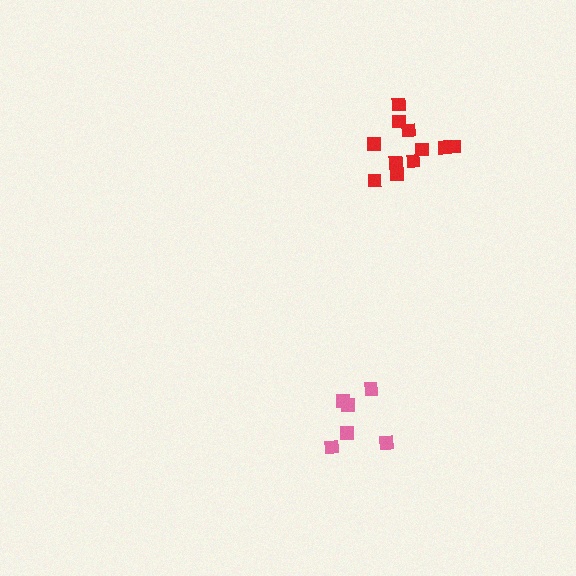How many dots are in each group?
Group 1: 6 dots, Group 2: 11 dots (17 total).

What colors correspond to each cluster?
The clusters are colored: pink, red.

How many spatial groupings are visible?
There are 2 spatial groupings.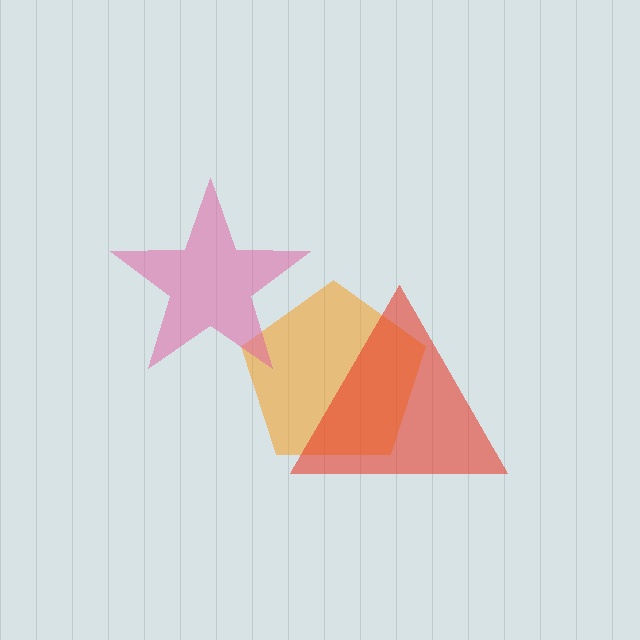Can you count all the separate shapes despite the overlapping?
Yes, there are 3 separate shapes.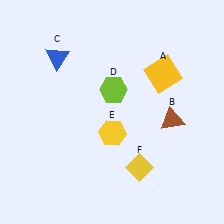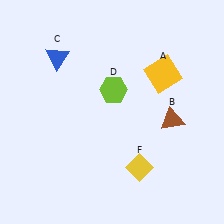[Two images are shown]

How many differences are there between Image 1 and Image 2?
There is 1 difference between the two images.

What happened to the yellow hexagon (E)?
The yellow hexagon (E) was removed in Image 2. It was in the bottom-right area of Image 1.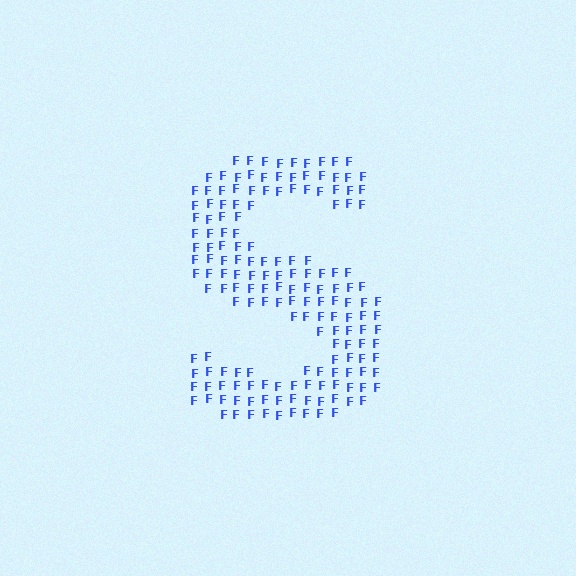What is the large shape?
The large shape is the letter S.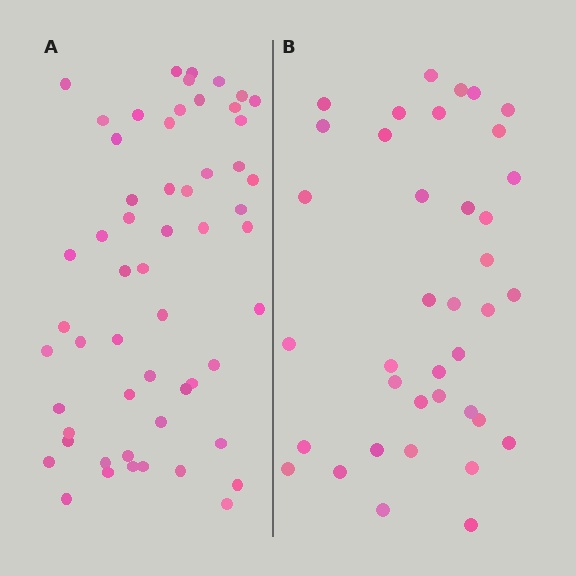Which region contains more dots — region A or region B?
Region A (the left region) has more dots.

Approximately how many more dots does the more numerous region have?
Region A has approximately 20 more dots than region B.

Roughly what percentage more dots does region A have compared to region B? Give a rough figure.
About 45% more.